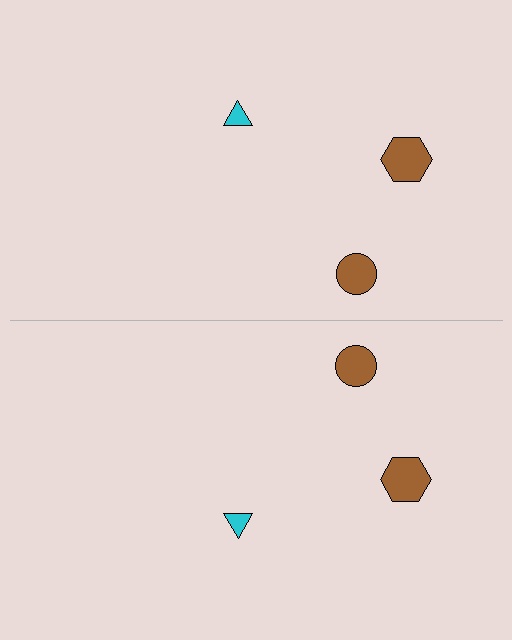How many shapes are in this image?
There are 6 shapes in this image.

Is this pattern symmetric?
Yes, this pattern has bilateral (reflection) symmetry.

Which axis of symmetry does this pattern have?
The pattern has a horizontal axis of symmetry running through the center of the image.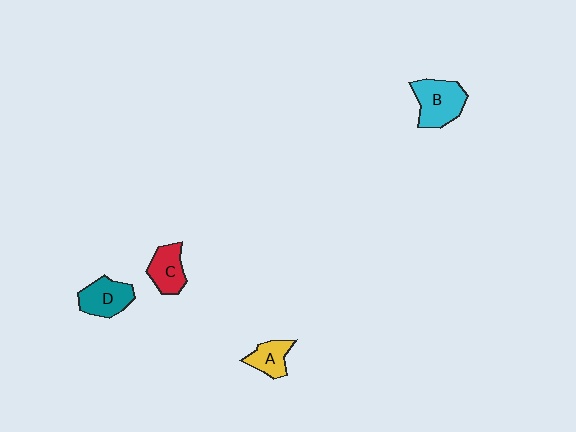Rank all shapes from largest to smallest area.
From largest to smallest: B (cyan), D (teal), C (red), A (yellow).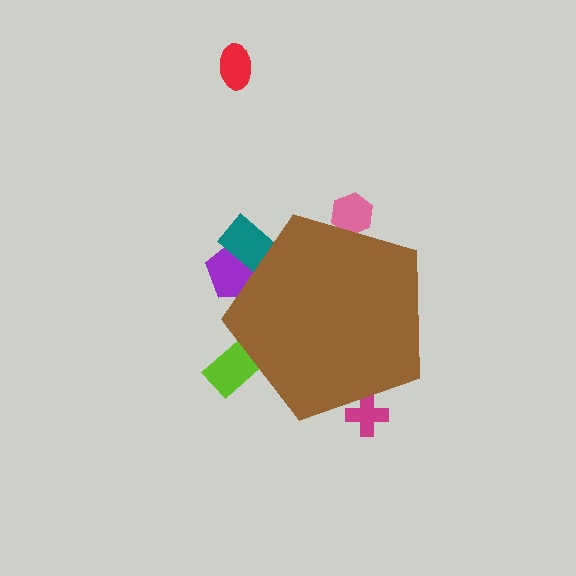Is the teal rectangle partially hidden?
Yes, the teal rectangle is partially hidden behind the brown pentagon.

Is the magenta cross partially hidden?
Yes, the magenta cross is partially hidden behind the brown pentagon.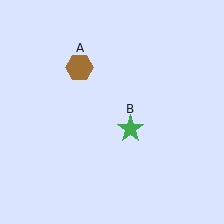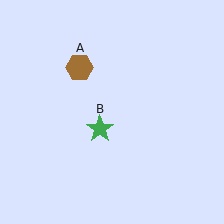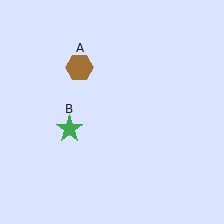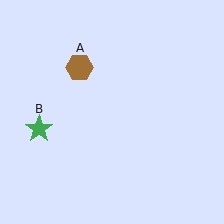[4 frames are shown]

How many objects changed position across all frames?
1 object changed position: green star (object B).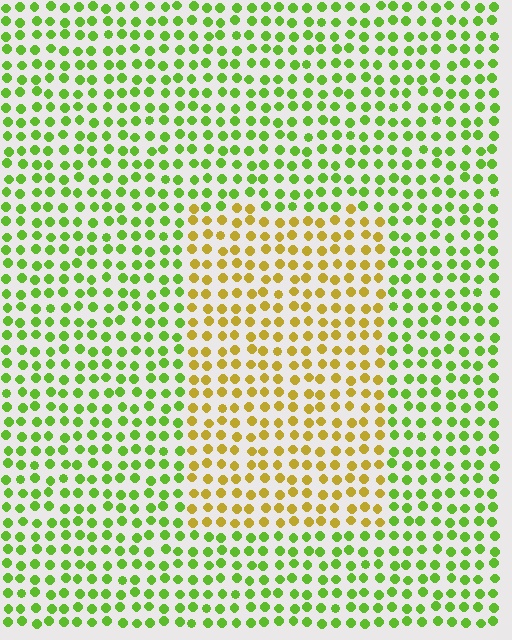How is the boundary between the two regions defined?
The boundary is defined purely by a slight shift in hue (about 48 degrees). Spacing, size, and orientation are identical on both sides.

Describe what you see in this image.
The image is filled with small lime elements in a uniform arrangement. A rectangle-shaped region is visible where the elements are tinted to a slightly different hue, forming a subtle color boundary.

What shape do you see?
I see a rectangle.